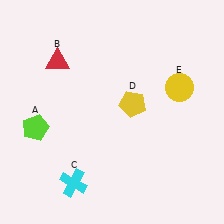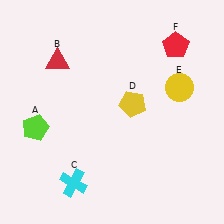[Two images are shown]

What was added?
A red pentagon (F) was added in Image 2.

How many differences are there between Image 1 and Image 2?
There is 1 difference between the two images.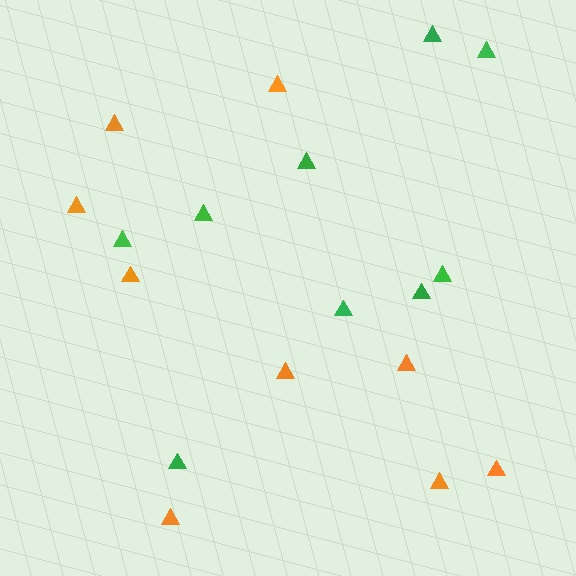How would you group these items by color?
There are 2 groups: one group of green triangles (9) and one group of orange triangles (9).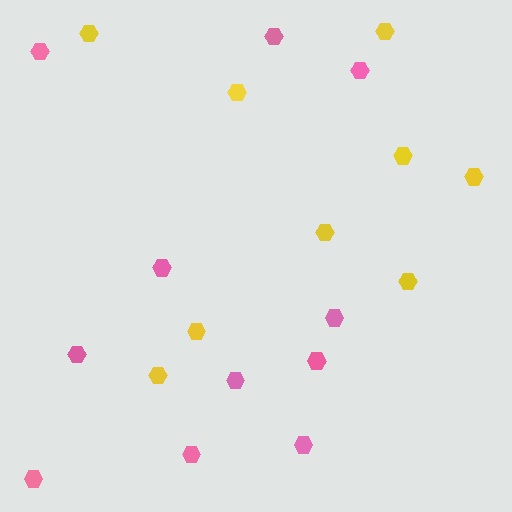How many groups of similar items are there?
There are 2 groups: one group of yellow hexagons (9) and one group of pink hexagons (11).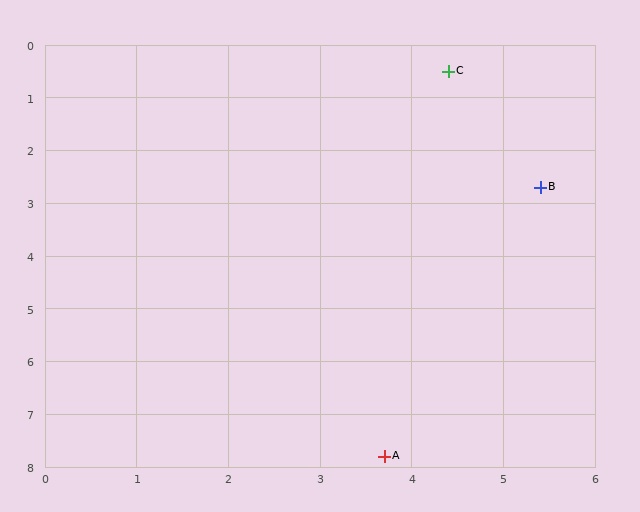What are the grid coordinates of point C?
Point C is at approximately (4.4, 0.5).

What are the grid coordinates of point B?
Point B is at approximately (5.4, 2.7).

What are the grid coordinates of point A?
Point A is at approximately (3.7, 7.8).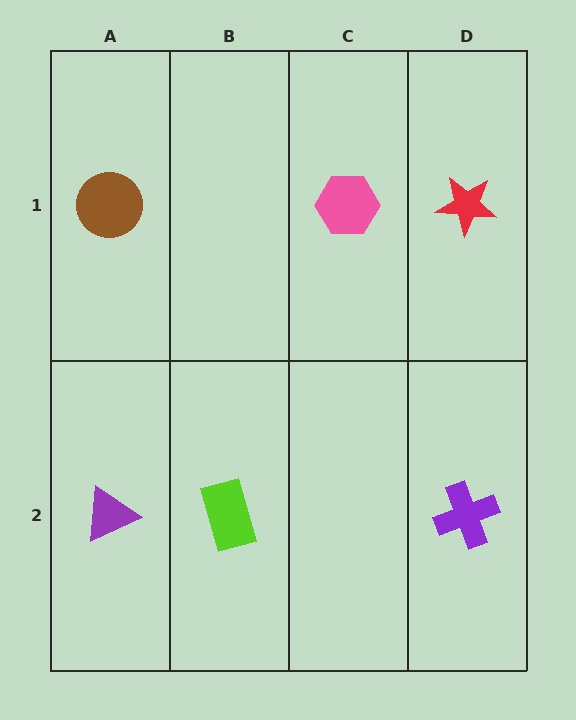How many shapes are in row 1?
3 shapes.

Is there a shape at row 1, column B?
No, that cell is empty.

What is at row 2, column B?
A lime rectangle.